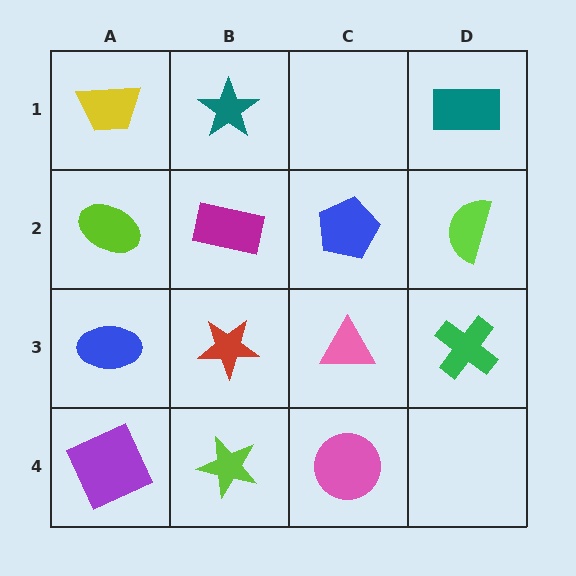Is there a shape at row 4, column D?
No, that cell is empty.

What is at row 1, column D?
A teal rectangle.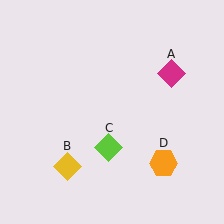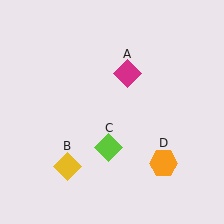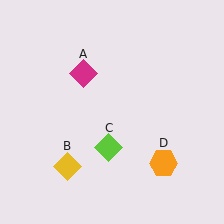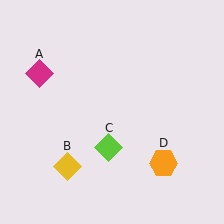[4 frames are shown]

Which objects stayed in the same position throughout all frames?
Yellow diamond (object B) and lime diamond (object C) and orange hexagon (object D) remained stationary.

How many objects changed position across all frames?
1 object changed position: magenta diamond (object A).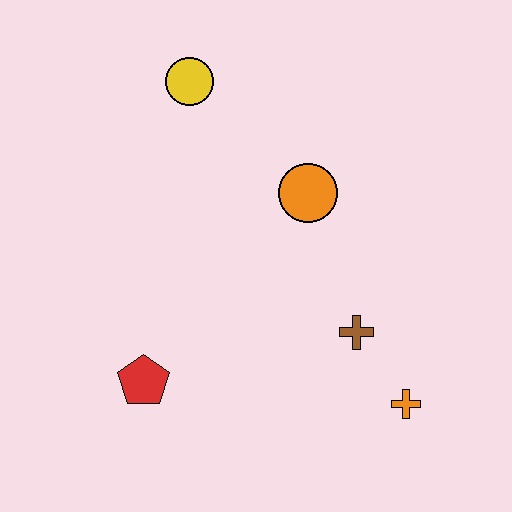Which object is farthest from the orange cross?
The yellow circle is farthest from the orange cross.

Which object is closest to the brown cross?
The orange cross is closest to the brown cross.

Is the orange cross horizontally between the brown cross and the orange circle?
No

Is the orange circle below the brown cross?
No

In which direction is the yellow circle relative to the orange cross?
The yellow circle is above the orange cross.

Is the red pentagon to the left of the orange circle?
Yes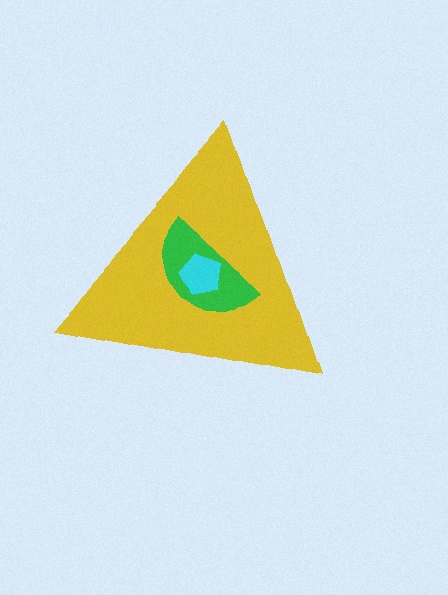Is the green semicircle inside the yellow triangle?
Yes.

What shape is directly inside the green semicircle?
The cyan pentagon.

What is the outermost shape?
The yellow triangle.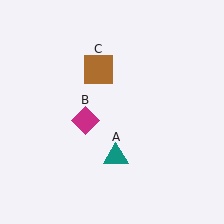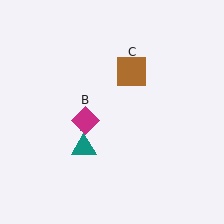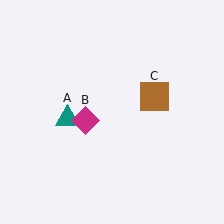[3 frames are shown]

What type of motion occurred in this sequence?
The teal triangle (object A), brown square (object C) rotated clockwise around the center of the scene.